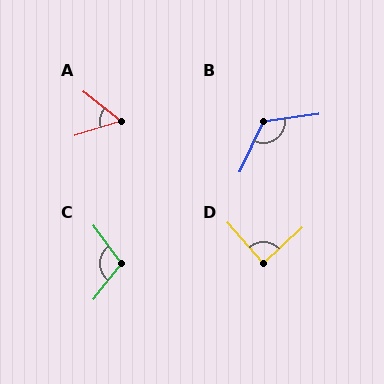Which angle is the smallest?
A, at approximately 55 degrees.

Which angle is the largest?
B, at approximately 122 degrees.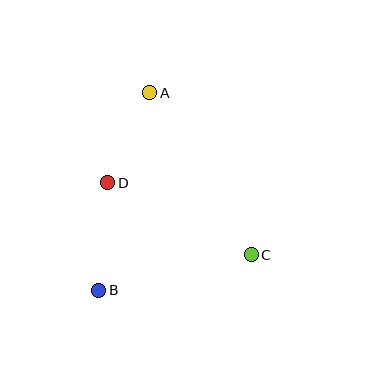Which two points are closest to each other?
Points A and D are closest to each other.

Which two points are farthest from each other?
Points A and B are farthest from each other.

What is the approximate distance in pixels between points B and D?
The distance between B and D is approximately 108 pixels.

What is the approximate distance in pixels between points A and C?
The distance between A and C is approximately 191 pixels.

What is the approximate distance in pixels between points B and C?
The distance between B and C is approximately 156 pixels.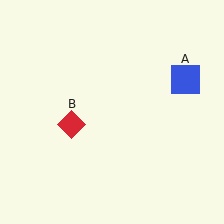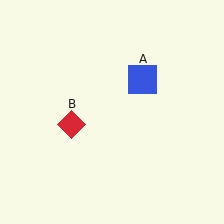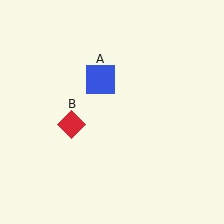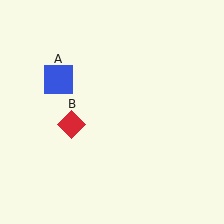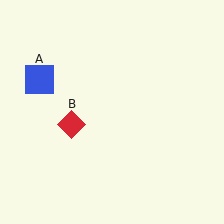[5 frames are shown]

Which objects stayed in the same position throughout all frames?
Red diamond (object B) remained stationary.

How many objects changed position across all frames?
1 object changed position: blue square (object A).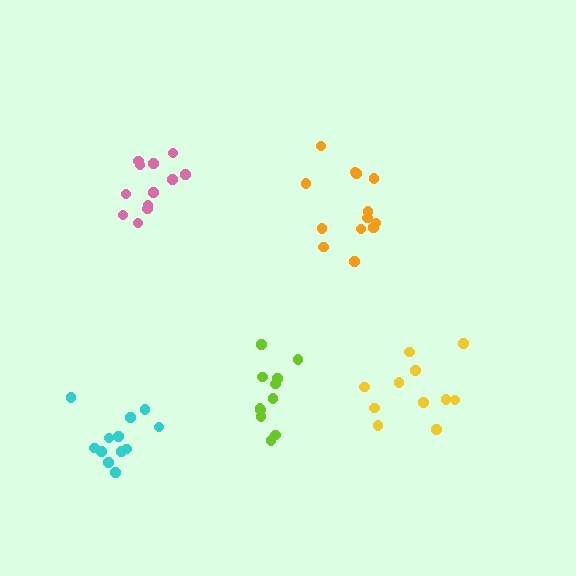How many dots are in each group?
Group 1: 11 dots, Group 2: 11 dots, Group 3: 12 dots, Group 4: 12 dots, Group 5: 13 dots (59 total).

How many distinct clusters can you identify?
There are 5 distinct clusters.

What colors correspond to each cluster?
The clusters are colored: yellow, lime, pink, cyan, orange.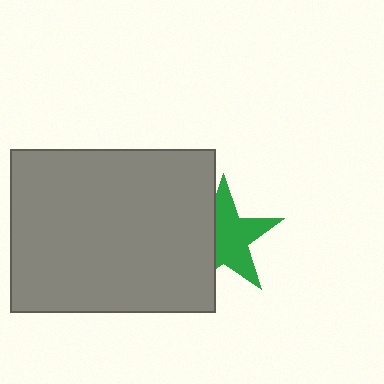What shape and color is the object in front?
The object in front is a gray rectangle.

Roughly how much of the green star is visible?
About half of it is visible (roughly 63%).